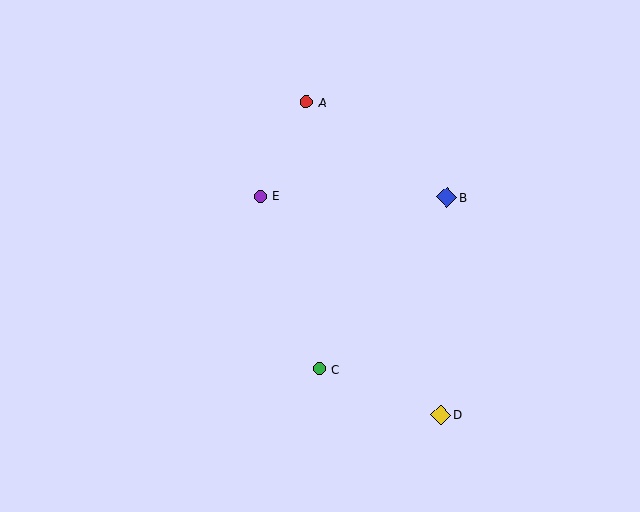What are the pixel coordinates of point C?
Point C is at (319, 369).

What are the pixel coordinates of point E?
Point E is at (260, 196).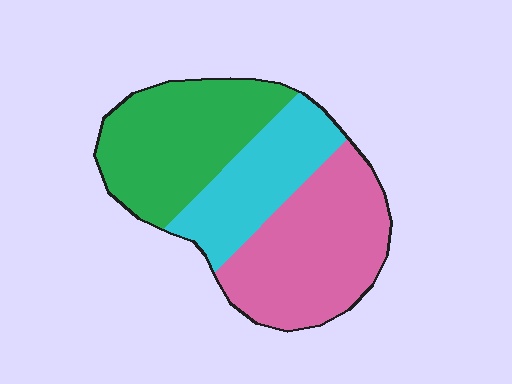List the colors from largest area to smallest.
From largest to smallest: pink, green, cyan.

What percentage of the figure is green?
Green takes up about three eighths (3/8) of the figure.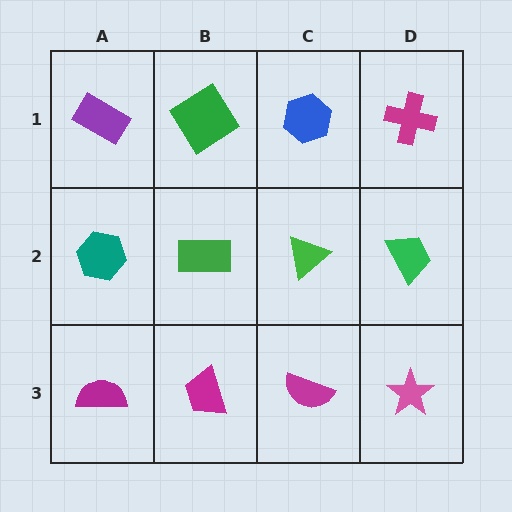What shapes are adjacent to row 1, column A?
A teal hexagon (row 2, column A), a green diamond (row 1, column B).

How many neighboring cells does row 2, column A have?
3.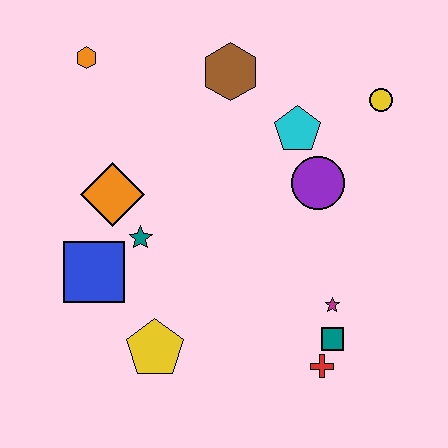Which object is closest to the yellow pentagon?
The blue square is closest to the yellow pentagon.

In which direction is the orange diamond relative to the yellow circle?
The orange diamond is to the left of the yellow circle.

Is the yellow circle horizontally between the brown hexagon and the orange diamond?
No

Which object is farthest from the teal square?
The orange hexagon is farthest from the teal square.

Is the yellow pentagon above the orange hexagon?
No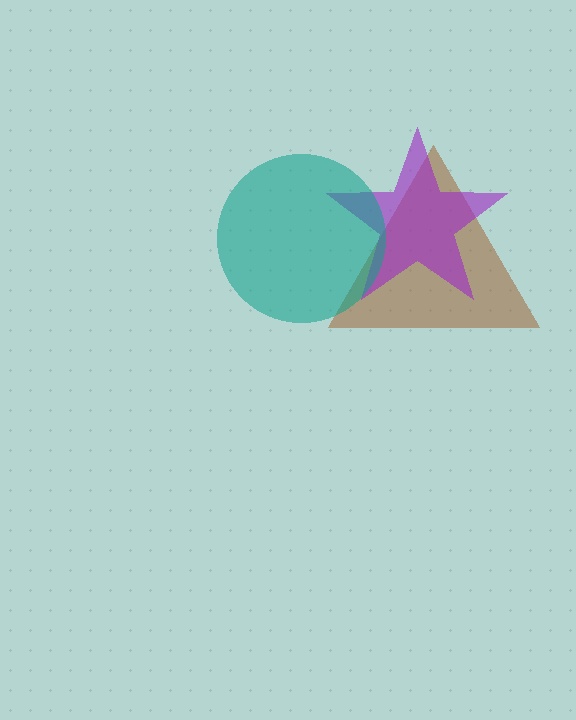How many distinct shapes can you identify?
There are 3 distinct shapes: a brown triangle, a purple star, a teal circle.